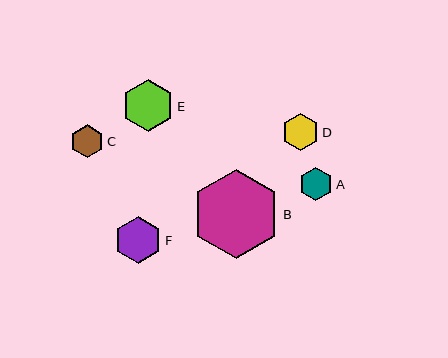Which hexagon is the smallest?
Hexagon C is the smallest with a size of approximately 33 pixels.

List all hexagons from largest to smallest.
From largest to smallest: B, E, F, D, A, C.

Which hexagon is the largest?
Hexagon B is the largest with a size of approximately 88 pixels.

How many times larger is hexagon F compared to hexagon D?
Hexagon F is approximately 1.3 times the size of hexagon D.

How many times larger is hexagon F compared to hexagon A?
Hexagon F is approximately 1.4 times the size of hexagon A.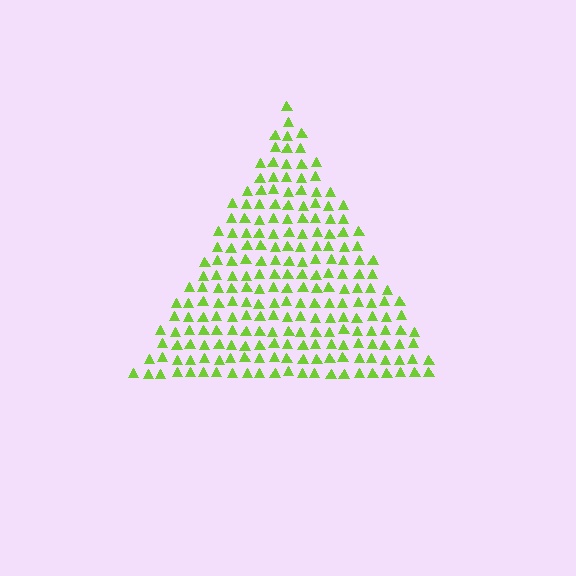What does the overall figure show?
The overall figure shows a triangle.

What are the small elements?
The small elements are triangles.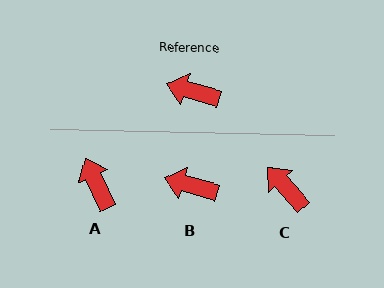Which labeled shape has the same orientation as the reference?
B.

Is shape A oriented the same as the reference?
No, it is off by about 49 degrees.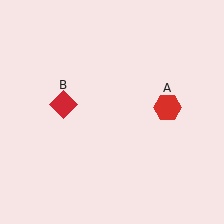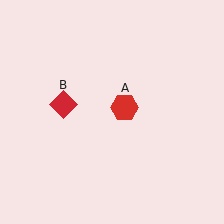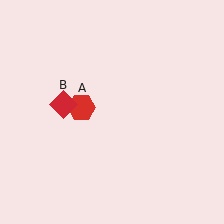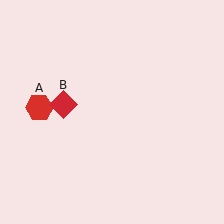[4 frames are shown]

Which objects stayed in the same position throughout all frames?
Red diamond (object B) remained stationary.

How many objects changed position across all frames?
1 object changed position: red hexagon (object A).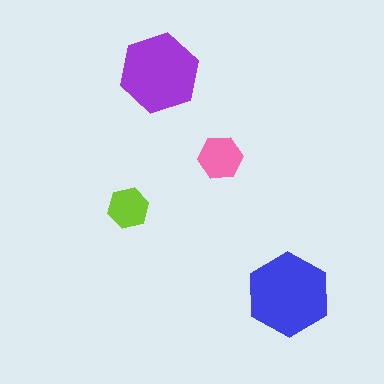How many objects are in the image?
There are 4 objects in the image.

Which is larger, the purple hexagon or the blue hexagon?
The blue one.